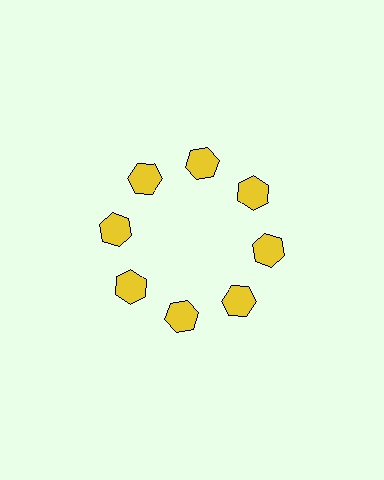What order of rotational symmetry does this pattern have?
This pattern has 8-fold rotational symmetry.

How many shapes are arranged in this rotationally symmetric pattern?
There are 8 shapes, arranged in 8 groups of 1.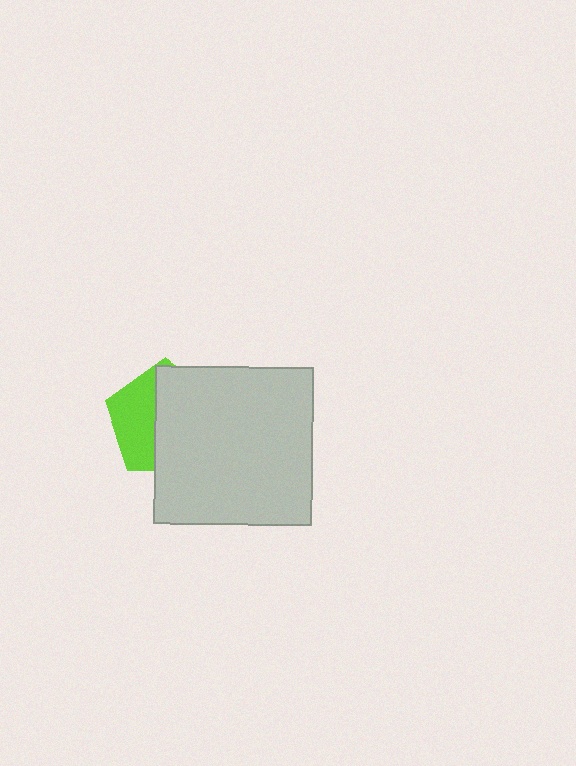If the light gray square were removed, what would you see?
You would see the complete lime pentagon.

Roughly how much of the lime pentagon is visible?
A small part of it is visible (roughly 40%).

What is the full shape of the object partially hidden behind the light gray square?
The partially hidden object is a lime pentagon.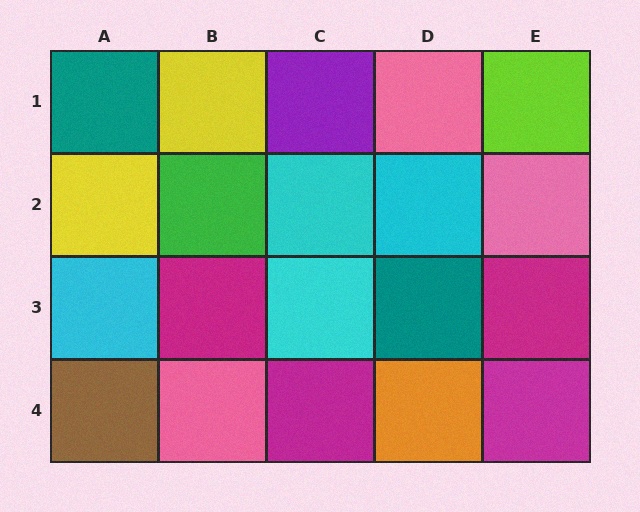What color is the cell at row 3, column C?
Cyan.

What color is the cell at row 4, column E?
Magenta.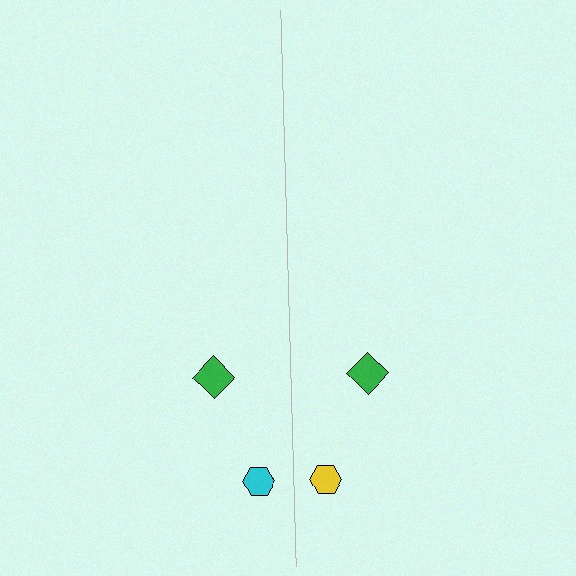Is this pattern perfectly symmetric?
No, the pattern is not perfectly symmetric. The yellow hexagon on the right side breaks the symmetry — its mirror counterpart is cyan.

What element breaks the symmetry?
The yellow hexagon on the right side breaks the symmetry — its mirror counterpart is cyan.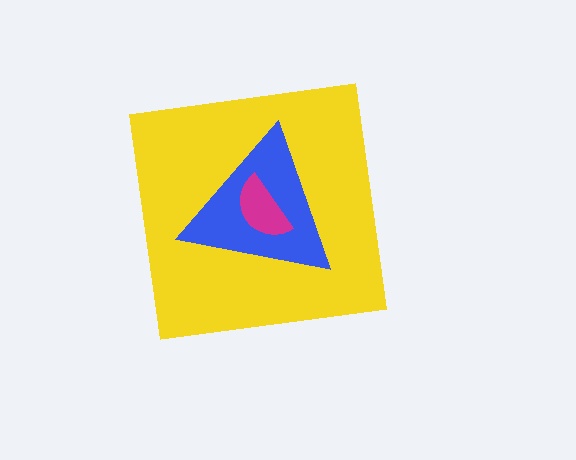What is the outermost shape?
The yellow square.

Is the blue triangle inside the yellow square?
Yes.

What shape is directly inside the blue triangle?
The magenta semicircle.